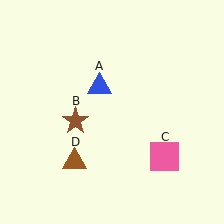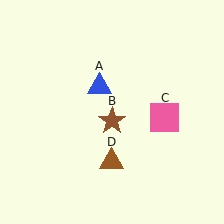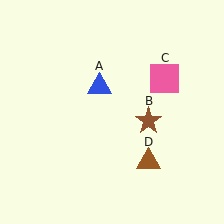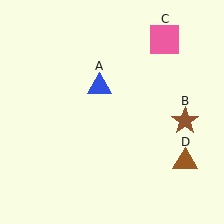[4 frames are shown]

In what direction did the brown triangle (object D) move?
The brown triangle (object D) moved right.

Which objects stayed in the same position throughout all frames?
Blue triangle (object A) remained stationary.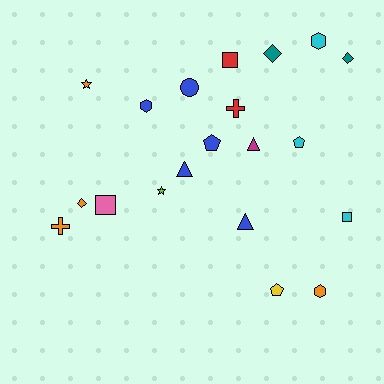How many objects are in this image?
There are 20 objects.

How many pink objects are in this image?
There is 1 pink object.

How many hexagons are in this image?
There are 3 hexagons.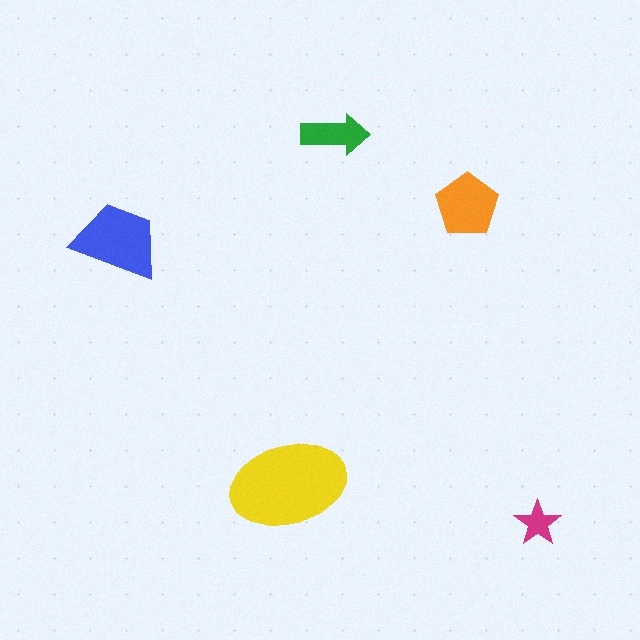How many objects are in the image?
There are 5 objects in the image.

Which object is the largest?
The yellow ellipse.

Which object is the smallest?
The magenta star.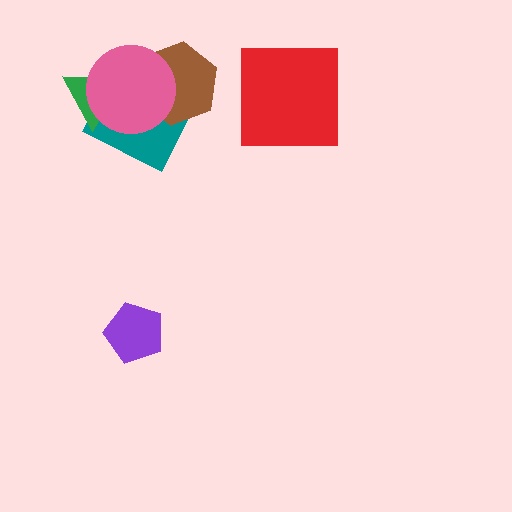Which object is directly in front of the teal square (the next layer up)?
The brown hexagon is directly in front of the teal square.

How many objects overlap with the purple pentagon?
0 objects overlap with the purple pentagon.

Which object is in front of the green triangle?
The pink circle is in front of the green triangle.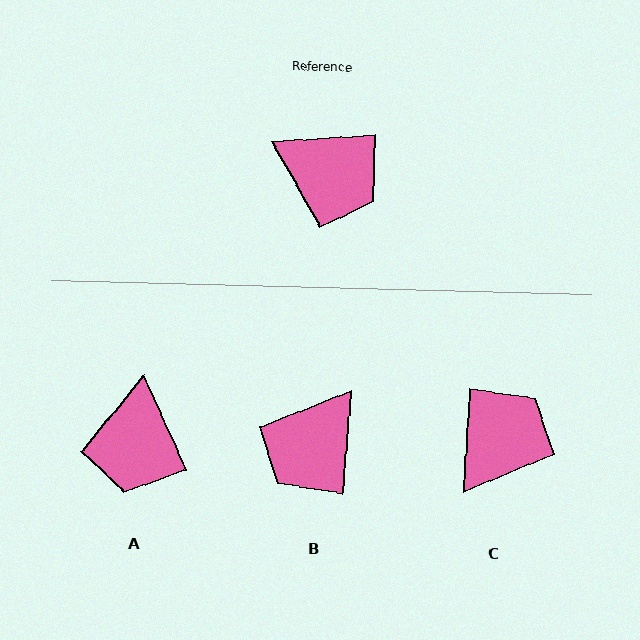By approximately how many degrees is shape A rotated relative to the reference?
Approximately 69 degrees clockwise.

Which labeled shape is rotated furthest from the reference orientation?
B, about 98 degrees away.